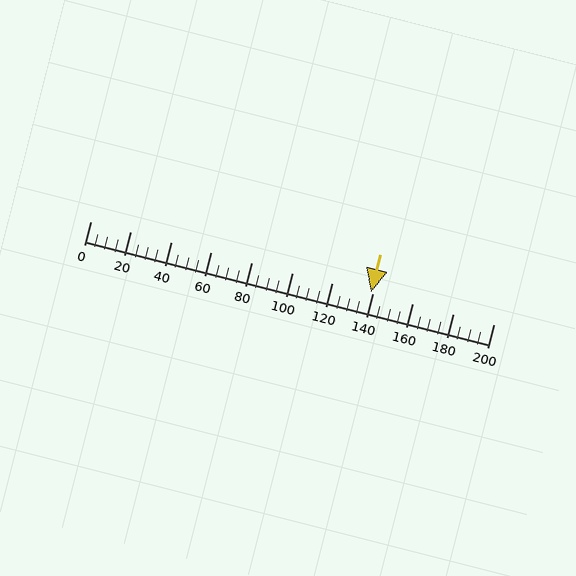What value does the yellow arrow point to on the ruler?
The yellow arrow points to approximately 139.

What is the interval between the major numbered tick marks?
The major tick marks are spaced 20 units apart.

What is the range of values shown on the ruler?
The ruler shows values from 0 to 200.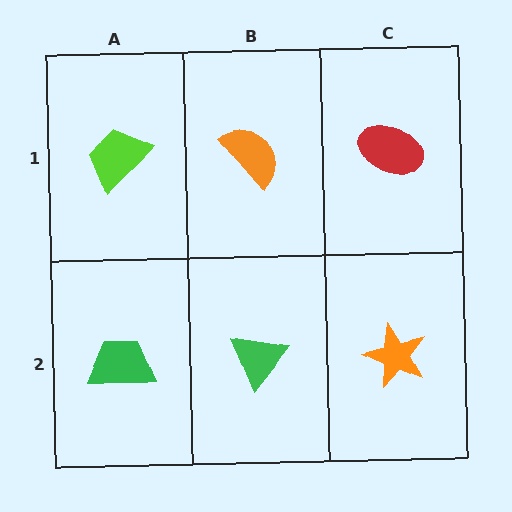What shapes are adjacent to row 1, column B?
A green triangle (row 2, column B), a lime trapezoid (row 1, column A), a red ellipse (row 1, column C).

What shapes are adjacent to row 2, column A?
A lime trapezoid (row 1, column A), a green triangle (row 2, column B).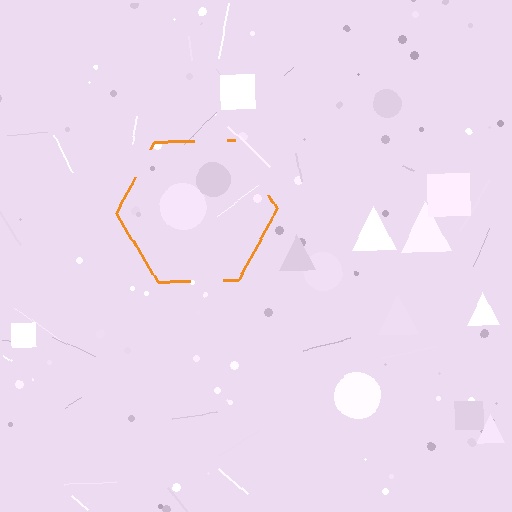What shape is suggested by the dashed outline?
The dashed outline suggests a hexagon.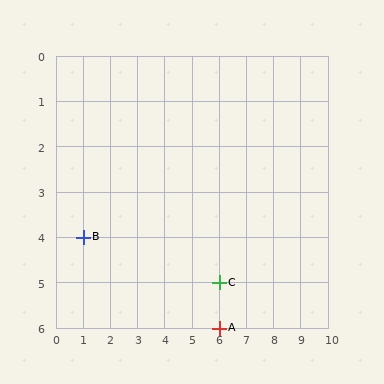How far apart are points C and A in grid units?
Points C and A are 1 row apart.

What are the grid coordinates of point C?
Point C is at grid coordinates (6, 5).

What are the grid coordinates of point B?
Point B is at grid coordinates (1, 4).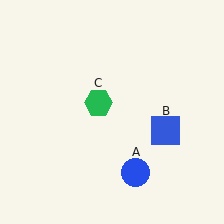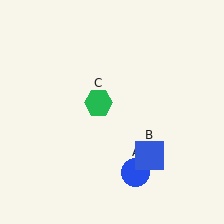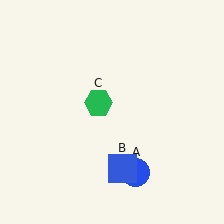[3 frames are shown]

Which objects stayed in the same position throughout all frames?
Blue circle (object A) and green hexagon (object C) remained stationary.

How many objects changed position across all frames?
1 object changed position: blue square (object B).